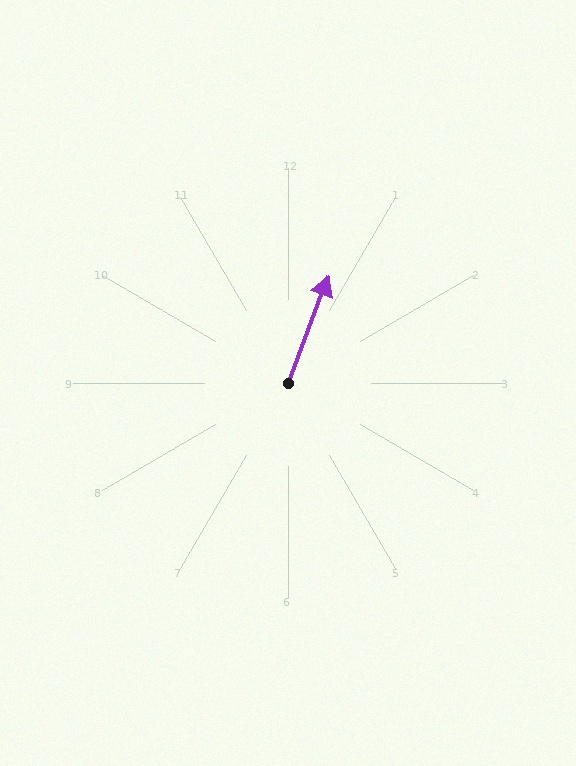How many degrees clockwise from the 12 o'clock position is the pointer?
Approximately 21 degrees.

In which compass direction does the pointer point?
North.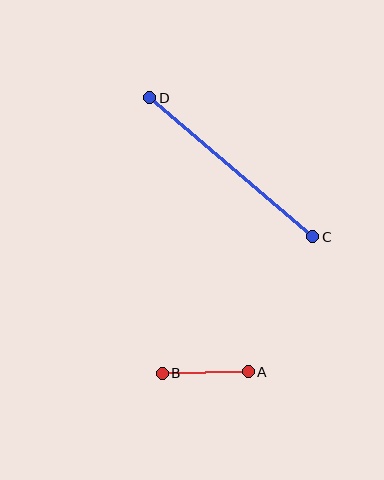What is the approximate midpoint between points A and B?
The midpoint is at approximately (205, 373) pixels.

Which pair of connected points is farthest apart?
Points C and D are farthest apart.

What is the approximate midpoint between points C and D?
The midpoint is at approximately (231, 167) pixels.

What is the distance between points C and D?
The distance is approximately 214 pixels.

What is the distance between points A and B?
The distance is approximately 86 pixels.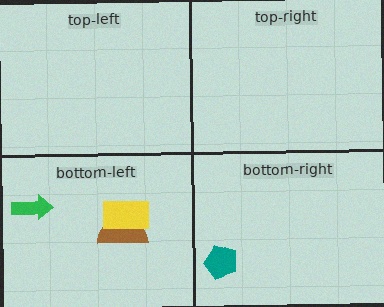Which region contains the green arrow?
The bottom-left region.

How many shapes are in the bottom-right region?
1.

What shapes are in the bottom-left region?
The brown semicircle, the yellow rectangle, the green arrow.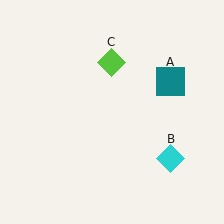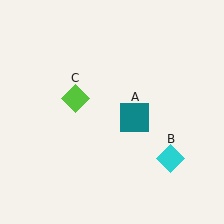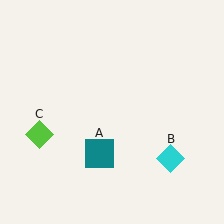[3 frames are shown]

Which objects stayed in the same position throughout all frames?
Cyan diamond (object B) remained stationary.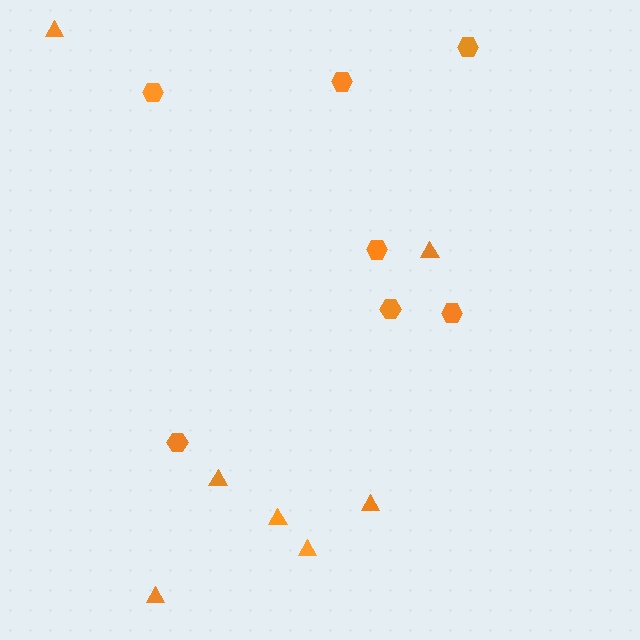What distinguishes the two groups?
There are 2 groups: one group of triangles (7) and one group of hexagons (7).